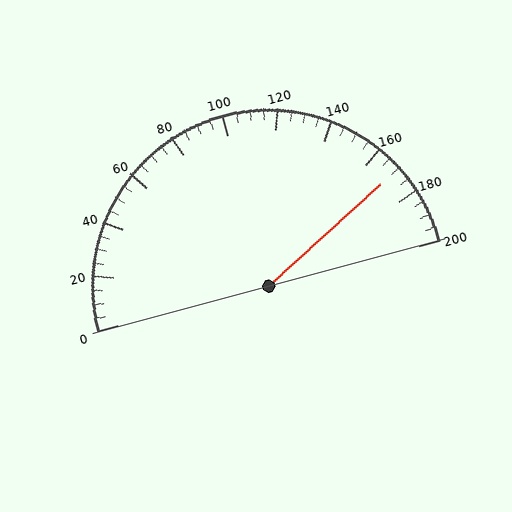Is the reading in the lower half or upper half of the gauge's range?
The reading is in the upper half of the range (0 to 200).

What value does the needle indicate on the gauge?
The needle indicates approximately 170.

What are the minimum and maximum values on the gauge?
The gauge ranges from 0 to 200.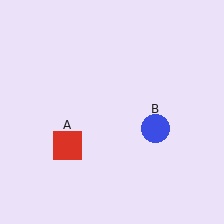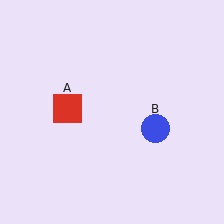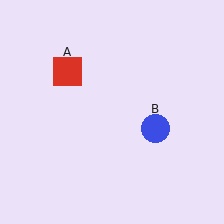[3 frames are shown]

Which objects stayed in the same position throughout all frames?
Blue circle (object B) remained stationary.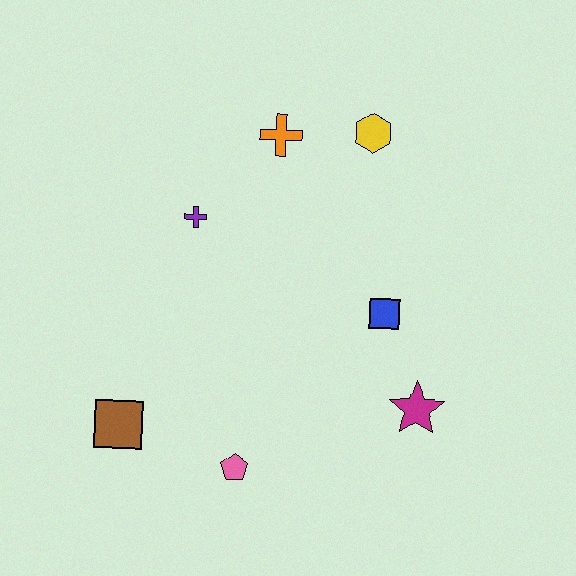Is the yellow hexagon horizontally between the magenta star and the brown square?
Yes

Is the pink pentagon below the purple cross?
Yes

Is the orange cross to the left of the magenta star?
Yes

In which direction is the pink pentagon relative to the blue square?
The pink pentagon is below the blue square.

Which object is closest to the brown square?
The pink pentagon is closest to the brown square.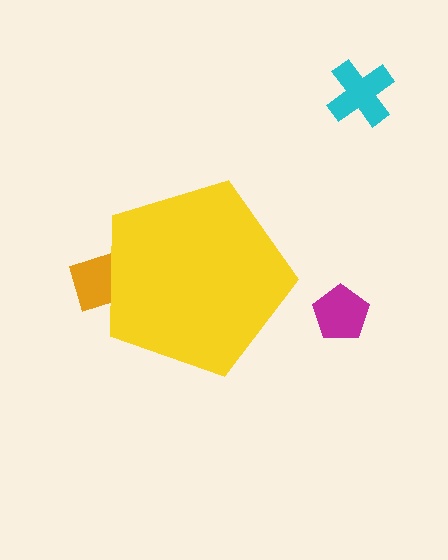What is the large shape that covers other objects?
A yellow pentagon.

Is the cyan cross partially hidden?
No, the cyan cross is fully visible.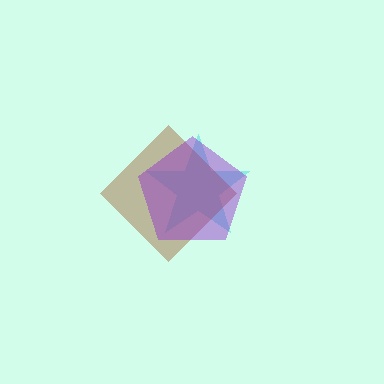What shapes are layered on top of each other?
The layered shapes are: a cyan star, a brown diamond, a purple pentagon.